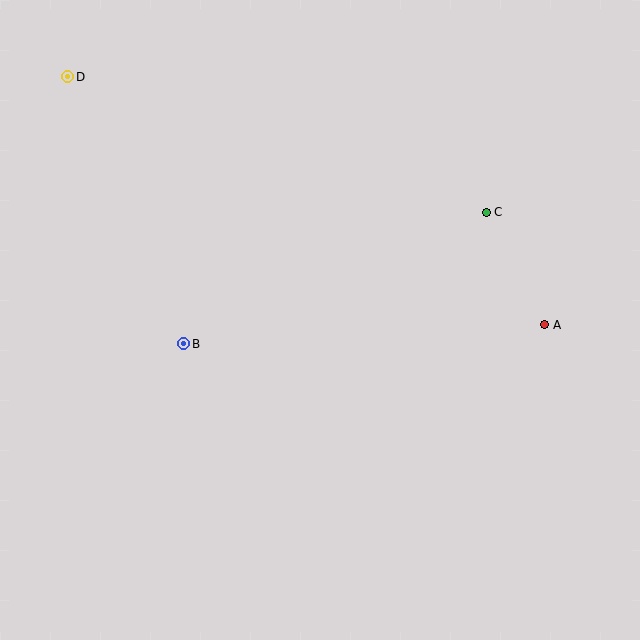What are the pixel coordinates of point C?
Point C is at (486, 212).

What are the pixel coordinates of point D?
Point D is at (68, 77).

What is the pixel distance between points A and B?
The distance between A and B is 361 pixels.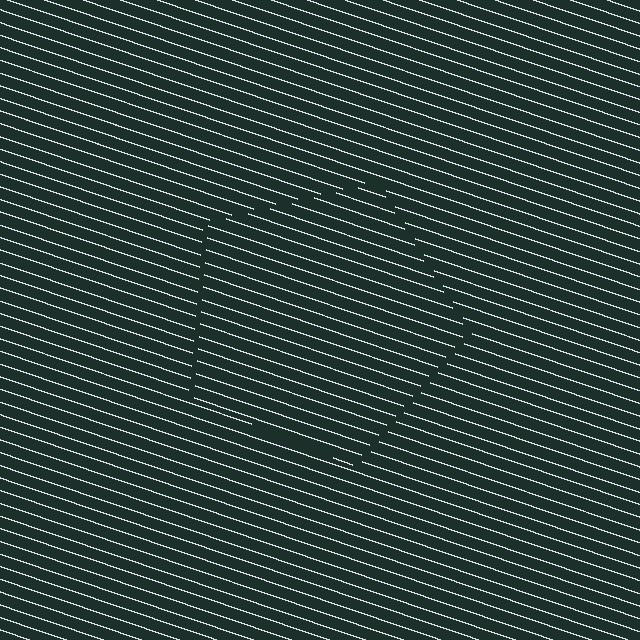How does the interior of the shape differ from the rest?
The interior of the shape contains the same grating, shifted by half a period — the contour is defined by the phase discontinuity where line-ends from the inner and outer gratings abut.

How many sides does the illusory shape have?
5 sides — the line-ends trace a pentagon.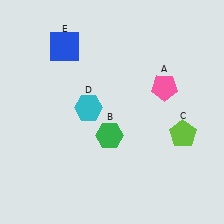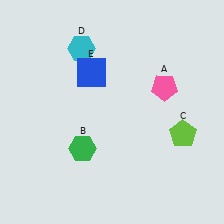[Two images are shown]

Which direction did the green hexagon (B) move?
The green hexagon (B) moved left.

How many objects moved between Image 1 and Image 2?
3 objects moved between the two images.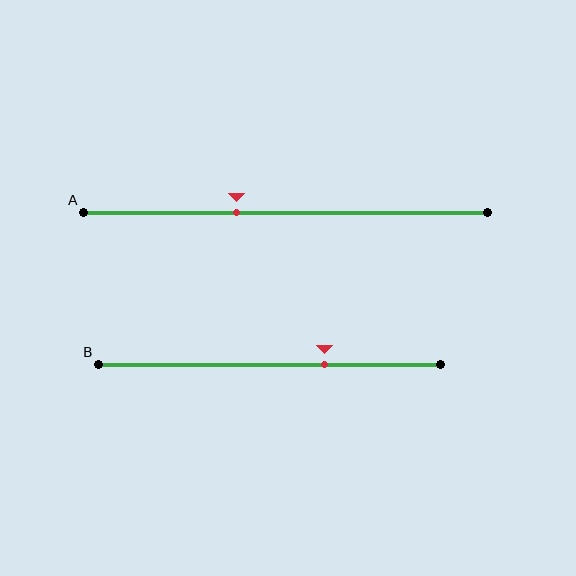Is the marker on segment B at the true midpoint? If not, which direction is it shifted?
No, the marker on segment B is shifted to the right by about 16% of the segment length.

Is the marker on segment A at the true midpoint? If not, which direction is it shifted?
No, the marker on segment A is shifted to the left by about 12% of the segment length.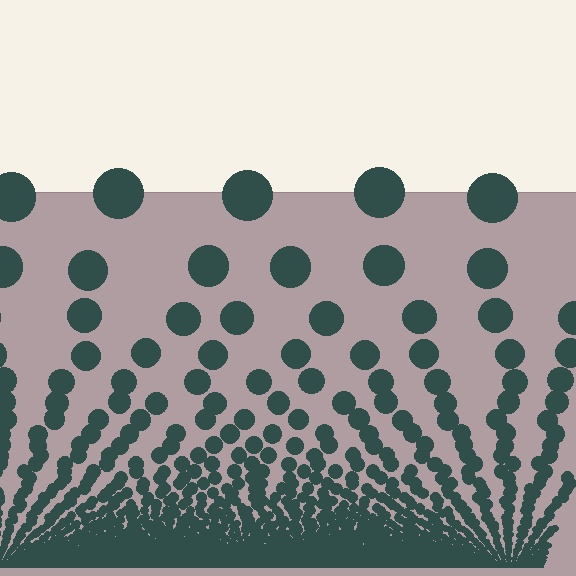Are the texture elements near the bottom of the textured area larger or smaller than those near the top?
Smaller. The gradient is inverted — elements near the bottom are smaller and denser.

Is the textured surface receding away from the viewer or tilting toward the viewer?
The surface appears to tilt toward the viewer. Texture elements get larger and sparser toward the top.